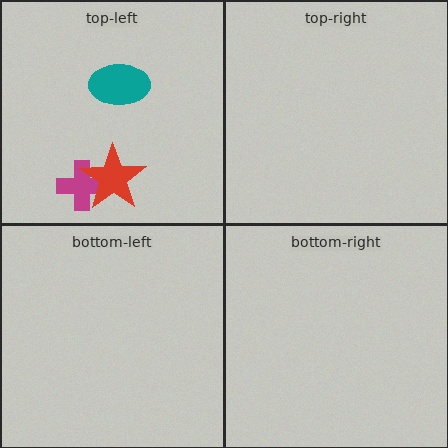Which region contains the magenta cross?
The top-left region.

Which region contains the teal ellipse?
The top-left region.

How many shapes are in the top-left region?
3.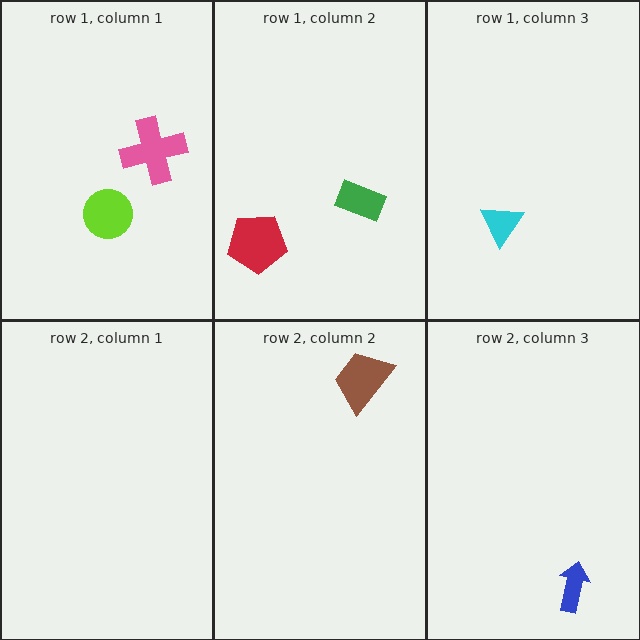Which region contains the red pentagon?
The row 1, column 2 region.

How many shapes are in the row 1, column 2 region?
2.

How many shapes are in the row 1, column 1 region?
2.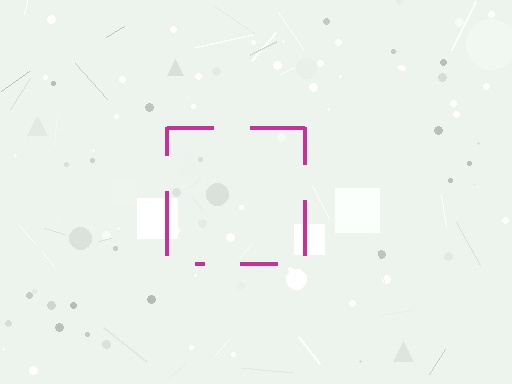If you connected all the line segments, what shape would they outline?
They would outline a square.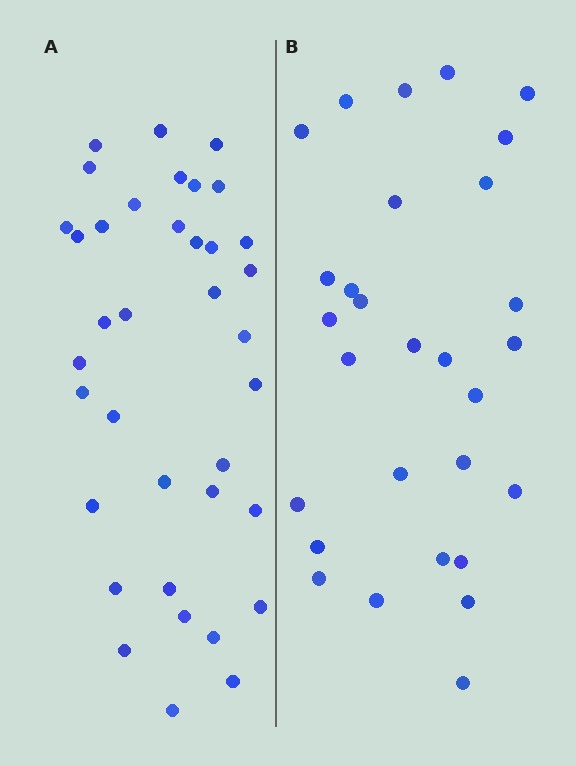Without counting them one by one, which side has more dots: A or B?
Region A (the left region) has more dots.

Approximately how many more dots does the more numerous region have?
Region A has roughly 8 or so more dots than region B.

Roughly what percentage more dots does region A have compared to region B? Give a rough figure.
About 30% more.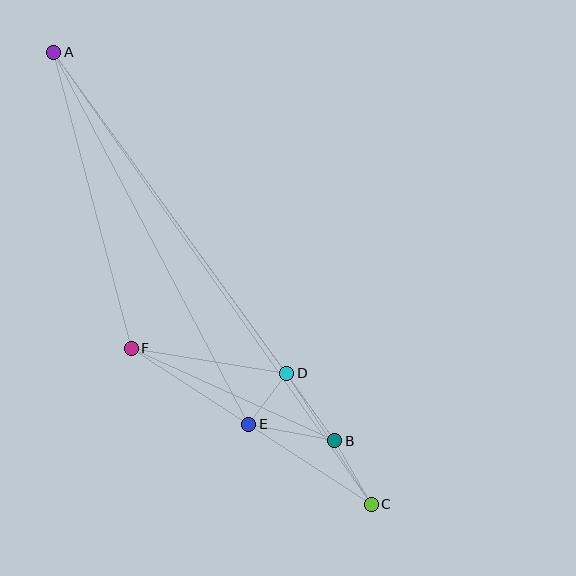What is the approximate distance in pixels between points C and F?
The distance between C and F is approximately 287 pixels.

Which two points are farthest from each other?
Points A and C are farthest from each other.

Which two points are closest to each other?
Points D and E are closest to each other.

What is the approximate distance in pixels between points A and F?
The distance between A and F is approximately 306 pixels.